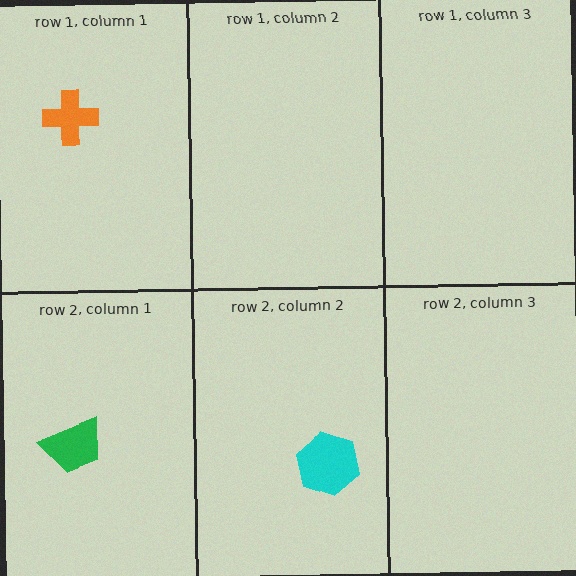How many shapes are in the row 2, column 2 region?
1.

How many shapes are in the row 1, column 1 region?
1.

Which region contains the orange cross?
The row 1, column 1 region.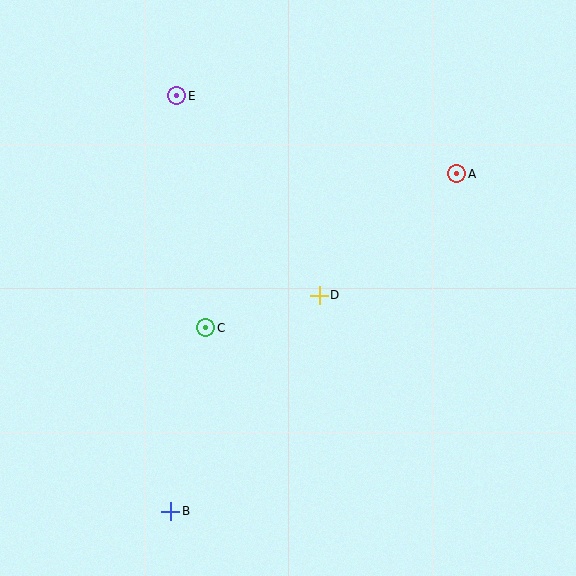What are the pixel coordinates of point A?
Point A is at (457, 174).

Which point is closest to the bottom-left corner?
Point B is closest to the bottom-left corner.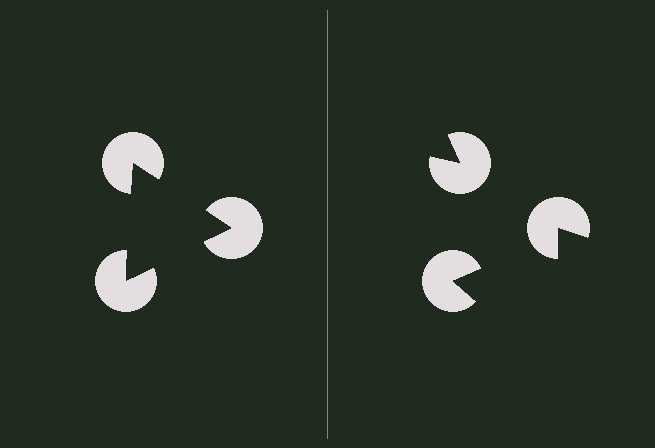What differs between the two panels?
The pac-man discs are positioned identically on both sides; only the wedge orientations differ. On the left they align to a triangle; on the right they are misaligned.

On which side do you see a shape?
An illusory triangle appears on the left side. On the right side the wedge cuts are rotated, so no coherent shape forms.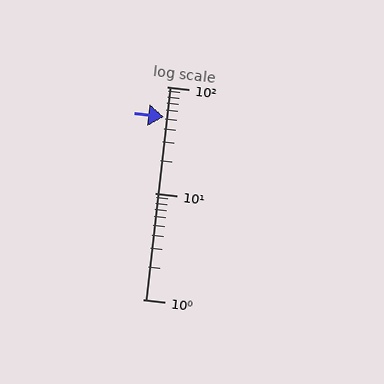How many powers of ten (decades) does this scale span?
The scale spans 2 decades, from 1 to 100.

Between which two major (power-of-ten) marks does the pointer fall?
The pointer is between 10 and 100.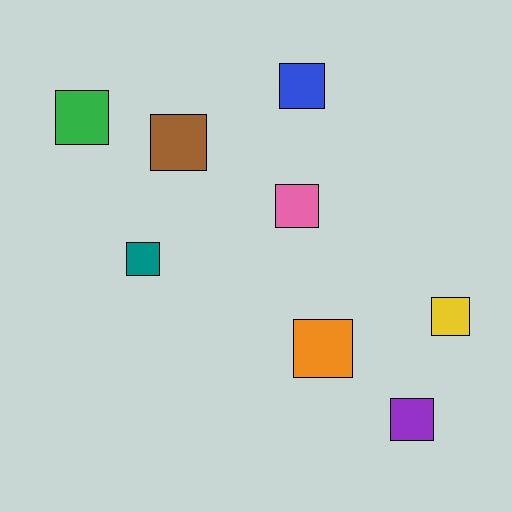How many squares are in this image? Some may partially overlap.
There are 8 squares.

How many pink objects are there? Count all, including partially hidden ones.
There is 1 pink object.